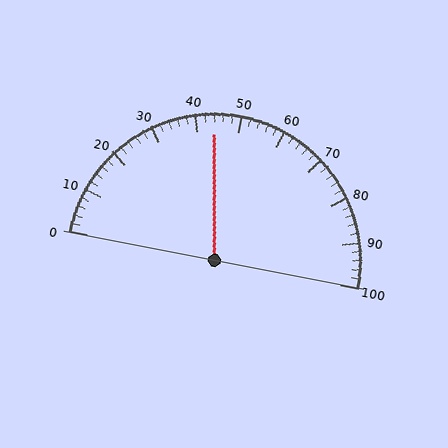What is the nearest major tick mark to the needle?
The nearest major tick mark is 40.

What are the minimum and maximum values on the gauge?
The gauge ranges from 0 to 100.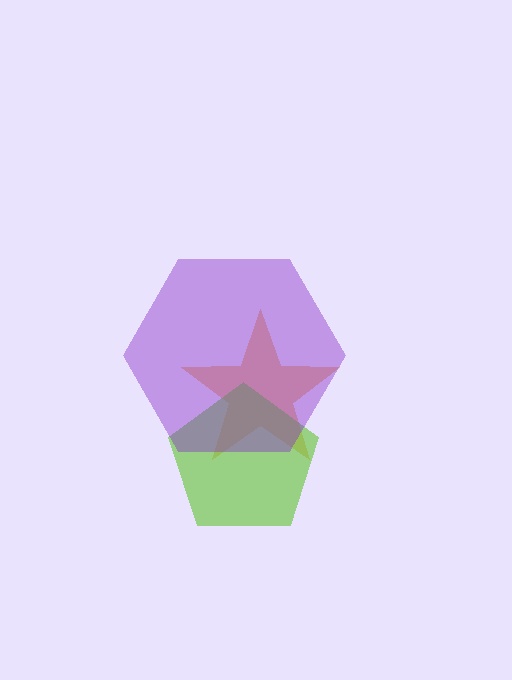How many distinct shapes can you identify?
There are 3 distinct shapes: an orange star, a lime pentagon, a purple hexagon.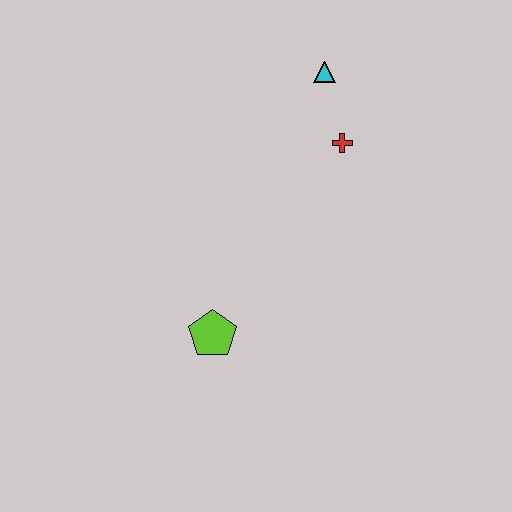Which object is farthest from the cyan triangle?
The lime pentagon is farthest from the cyan triangle.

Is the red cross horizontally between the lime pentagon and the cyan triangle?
No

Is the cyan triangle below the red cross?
No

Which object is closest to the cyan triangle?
The red cross is closest to the cyan triangle.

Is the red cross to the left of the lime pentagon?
No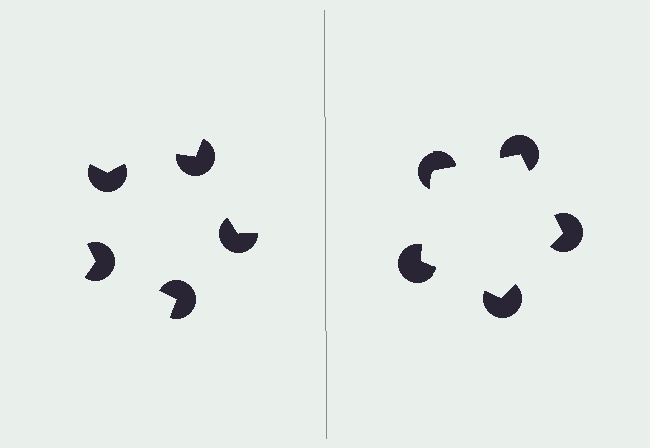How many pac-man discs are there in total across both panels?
10 — 5 on each side.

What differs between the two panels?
The pac-man discs are positioned identically on both sides; only the wedge orientations differ. On the right they align to a pentagon; on the left they are misaligned.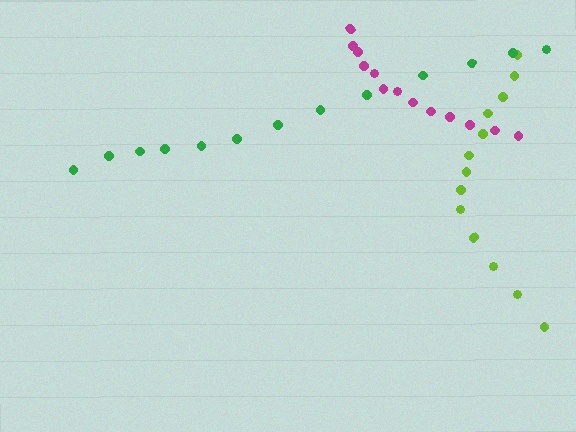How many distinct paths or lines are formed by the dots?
There are 3 distinct paths.